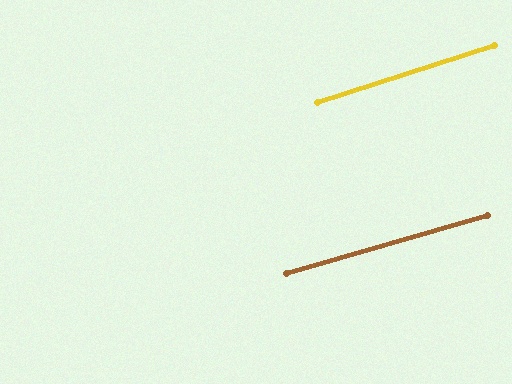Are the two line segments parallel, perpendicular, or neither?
Parallel — their directions differ by only 1.9°.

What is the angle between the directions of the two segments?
Approximately 2 degrees.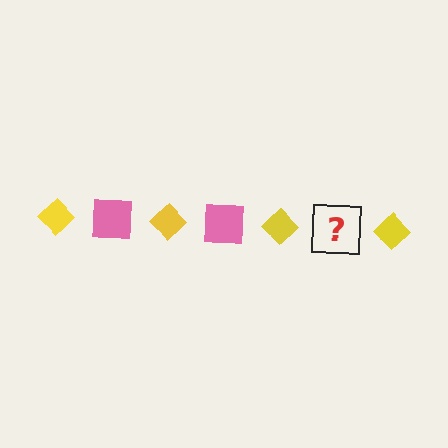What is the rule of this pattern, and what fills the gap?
The rule is that the pattern alternates between yellow diamond and pink square. The gap should be filled with a pink square.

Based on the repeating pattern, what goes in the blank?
The blank should be a pink square.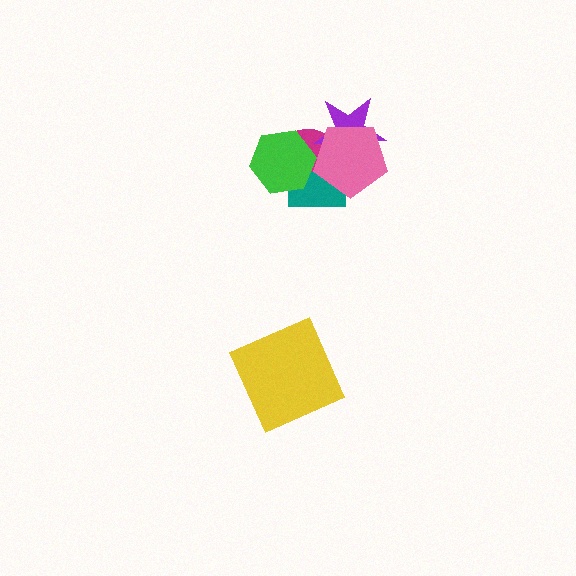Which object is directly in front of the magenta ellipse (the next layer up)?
The purple star is directly in front of the magenta ellipse.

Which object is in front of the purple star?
The pink pentagon is in front of the purple star.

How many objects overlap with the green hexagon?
2 objects overlap with the green hexagon.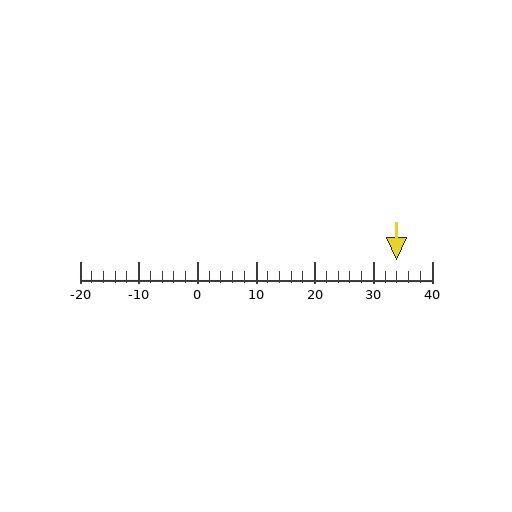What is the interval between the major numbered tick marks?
The major tick marks are spaced 10 units apart.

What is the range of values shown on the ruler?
The ruler shows values from -20 to 40.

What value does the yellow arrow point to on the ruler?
The yellow arrow points to approximately 34.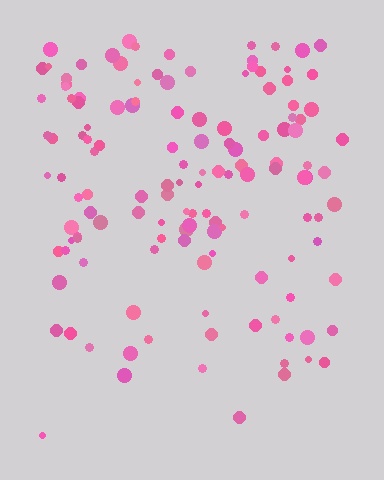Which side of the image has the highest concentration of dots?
The top.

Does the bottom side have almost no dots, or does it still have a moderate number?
Still a moderate number, just noticeably fewer than the top.